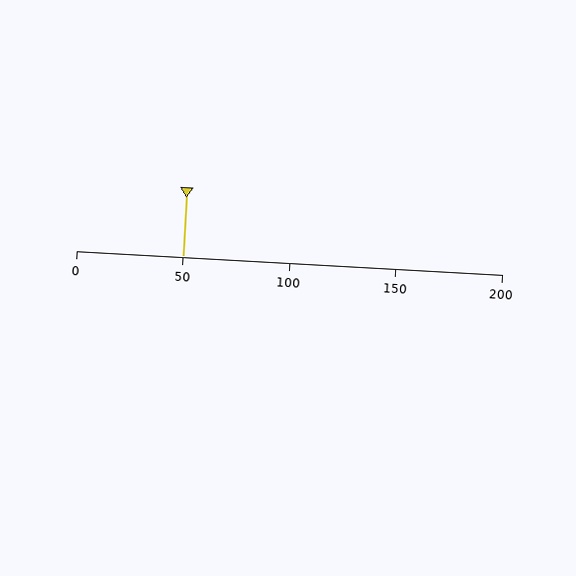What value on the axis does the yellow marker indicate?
The marker indicates approximately 50.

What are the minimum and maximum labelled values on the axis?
The axis runs from 0 to 200.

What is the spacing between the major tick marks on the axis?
The major ticks are spaced 50 apart.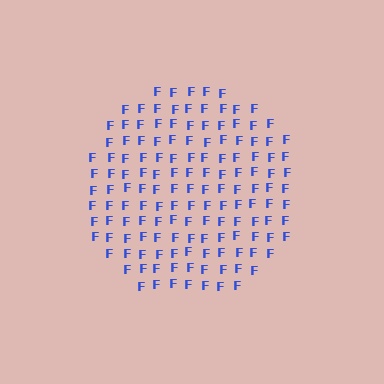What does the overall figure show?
The overall figure shows a circle.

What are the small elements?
The small elements are letter F's.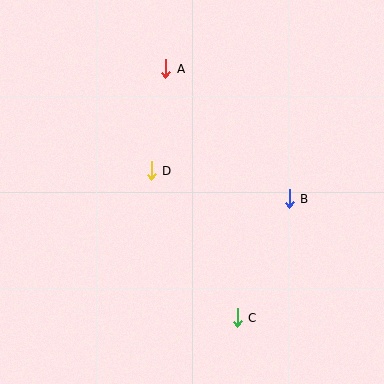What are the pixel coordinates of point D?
Point D is at (151, 171).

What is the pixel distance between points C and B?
The distance between C and B is 130 pixels.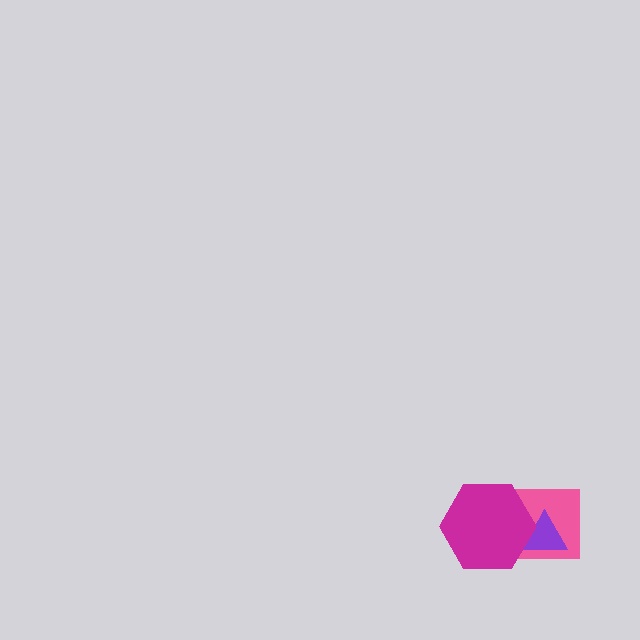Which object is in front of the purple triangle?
The magenta hexagon is in front of the purple triangle.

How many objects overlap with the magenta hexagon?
2 objects overlap with the magenta hexagon.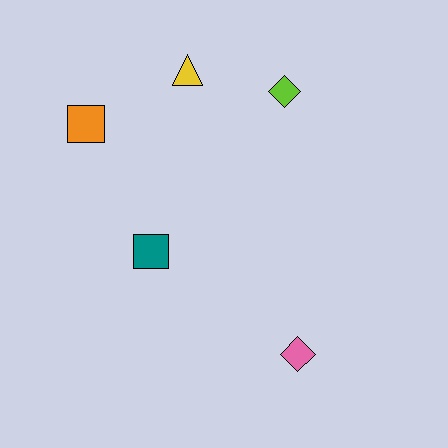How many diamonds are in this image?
There are 2 diamonds.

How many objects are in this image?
There are 5 objects.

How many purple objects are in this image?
There are no purple objects.